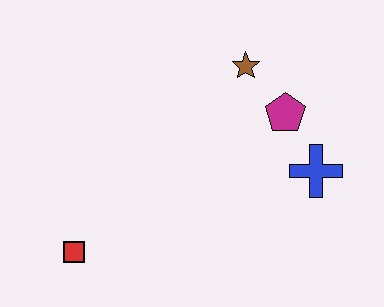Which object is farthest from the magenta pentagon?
The red square is farthest from the magenta pentagon.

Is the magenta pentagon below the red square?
No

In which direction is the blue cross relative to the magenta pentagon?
The blue cross is below the magenta pentagon.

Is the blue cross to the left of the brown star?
No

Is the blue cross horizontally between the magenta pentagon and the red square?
No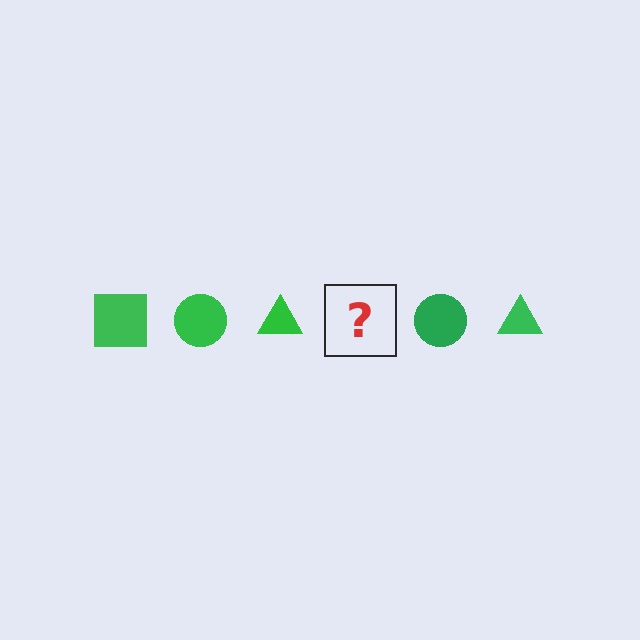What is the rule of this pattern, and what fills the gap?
The rule is that the pattern cycles through square, circle, triangle shapes in green. The gap should be filled with a green square.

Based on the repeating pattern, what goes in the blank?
The blank should be a green square.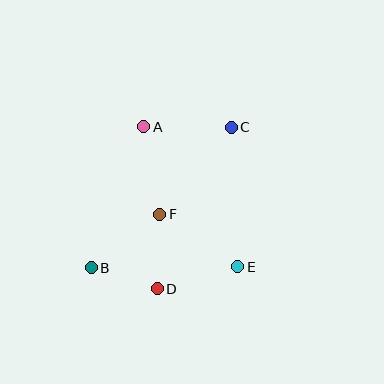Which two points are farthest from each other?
Points B and C are farthest from each other.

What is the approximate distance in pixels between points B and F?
The distance between B and F is approximately 87 pixels.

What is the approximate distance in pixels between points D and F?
The distance between D and F is approximately 75 pixels.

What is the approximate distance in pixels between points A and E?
The distance between A and E is approximately 169 pixels.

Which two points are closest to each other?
Points B and D are closest to each other.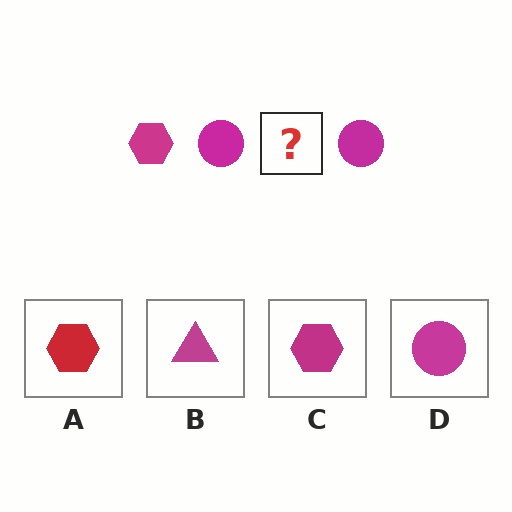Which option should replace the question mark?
Option C.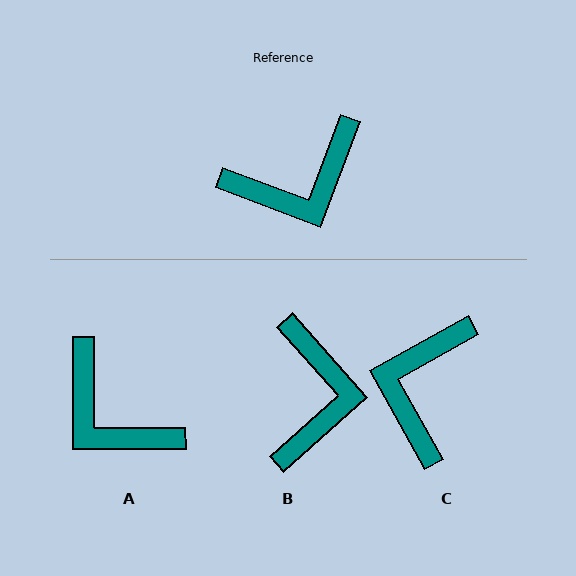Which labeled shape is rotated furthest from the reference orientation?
C, about 130 degrees away.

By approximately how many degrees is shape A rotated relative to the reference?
Approximately 69 degrees clockwise.